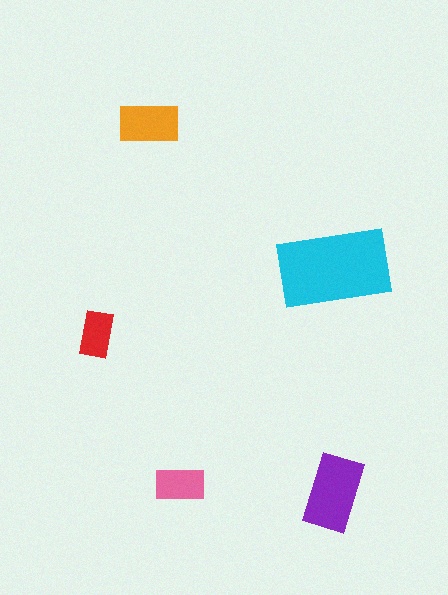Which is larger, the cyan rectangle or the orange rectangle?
The cyan one.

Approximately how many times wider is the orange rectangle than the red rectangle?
About 1.5 times wider.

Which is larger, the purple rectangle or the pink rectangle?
The purple one.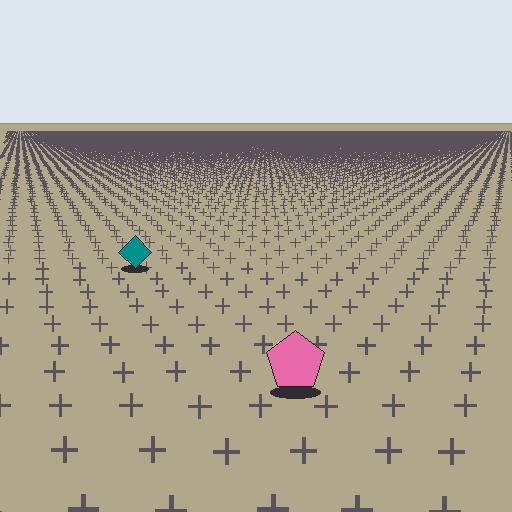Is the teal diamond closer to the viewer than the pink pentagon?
No. The pink pentagon is closer — you can tell from the texture gradient: the ground texture is coarser near it.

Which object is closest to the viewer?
The pink pentagon is closest. The texture marks near it are larger and more spread out.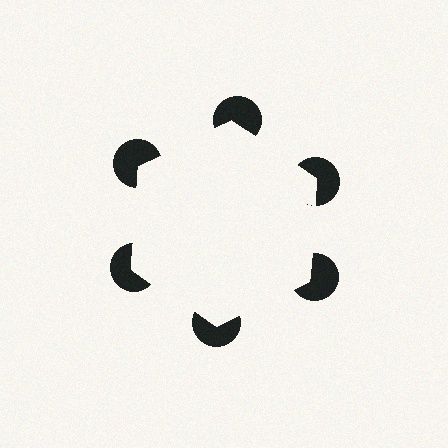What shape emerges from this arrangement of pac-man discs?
An illusory hexagon — its edges are inferred from the aligned wedge cuts in the pac-man discs, not physically drawn.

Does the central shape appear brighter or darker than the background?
It typically appears slightly brighter than the background, even though no actual brightness change is drawn.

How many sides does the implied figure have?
6 sides.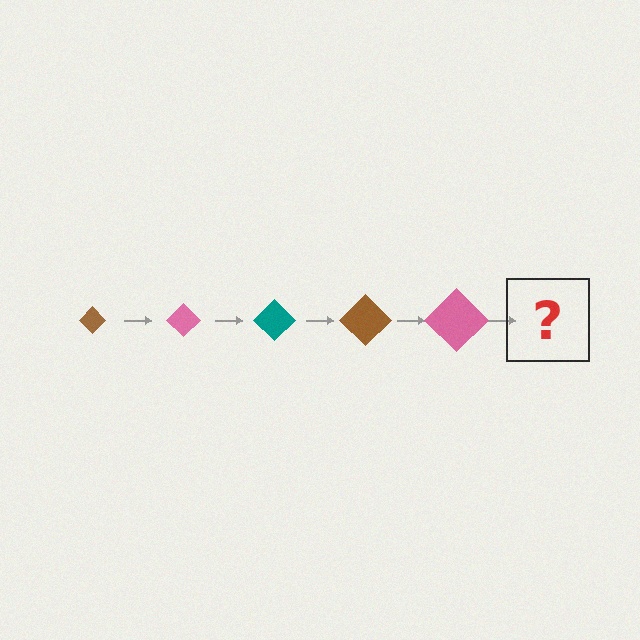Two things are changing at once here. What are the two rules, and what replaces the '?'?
The two rules are that the diamond grows larger each step and the color cycles through brown, pink, and teal. The '?' should be a teal diamond, larger than the previous one.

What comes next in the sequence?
The next element should be a teal diamond, larger than the previous one.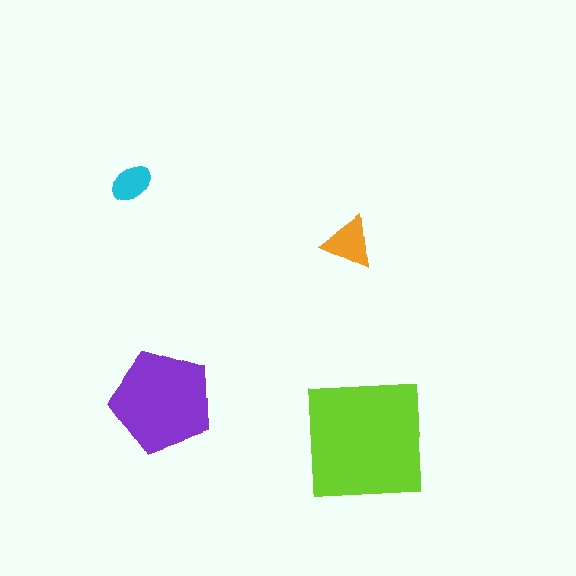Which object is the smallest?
The cyan ellipse.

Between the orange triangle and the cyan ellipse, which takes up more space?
The orange triangle.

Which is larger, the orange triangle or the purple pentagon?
The purple pentagon.